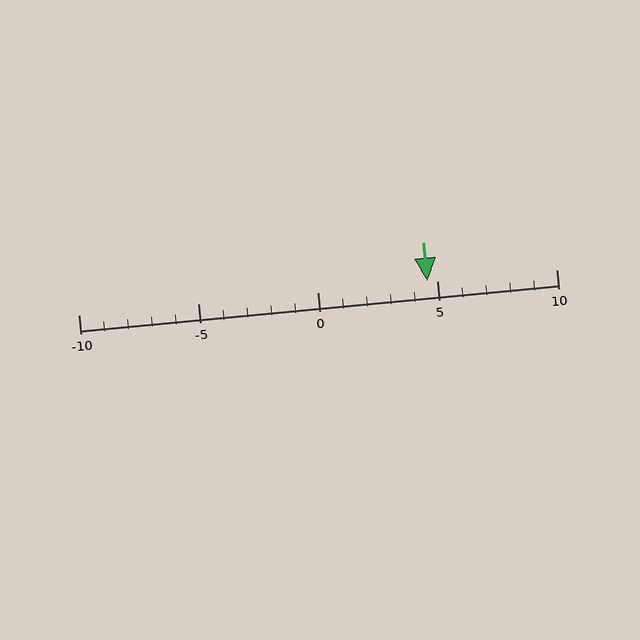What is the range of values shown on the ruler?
The ruler shows values from -10 to 10.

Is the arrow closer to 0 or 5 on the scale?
The arrow is closer to 5.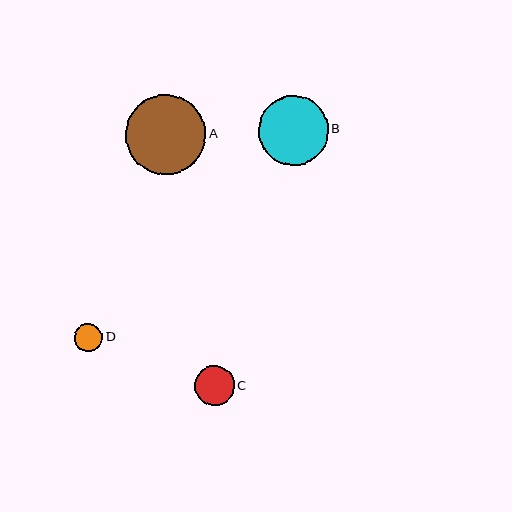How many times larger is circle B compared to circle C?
Circle B is approximately 1.8 times the size of circle C.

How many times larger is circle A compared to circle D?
Circle A is approximately 2.8 times the size of circle D.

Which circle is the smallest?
Circle D is the smallest with a size of approximately 28 pixels.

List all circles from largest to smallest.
From largest to smallest: A, B, C, D.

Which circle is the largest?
Circle A is the largest with a size of approximately 80 pixels.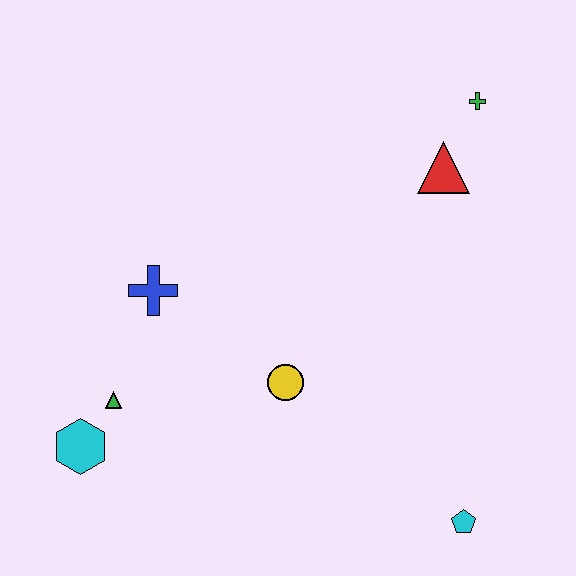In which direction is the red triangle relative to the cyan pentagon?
The red triangle is above the cyan pentagon.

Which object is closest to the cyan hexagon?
The green triangle is closest to the cyan hexagon.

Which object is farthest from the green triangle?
The green cross is farthest from the green triangle.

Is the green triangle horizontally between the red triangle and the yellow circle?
No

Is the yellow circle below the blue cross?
Yes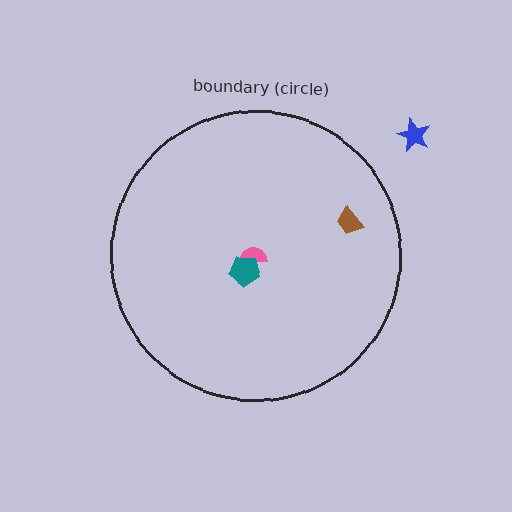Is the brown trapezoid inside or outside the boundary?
Inside.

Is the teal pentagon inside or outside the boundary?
Inside.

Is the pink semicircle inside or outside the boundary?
Inside.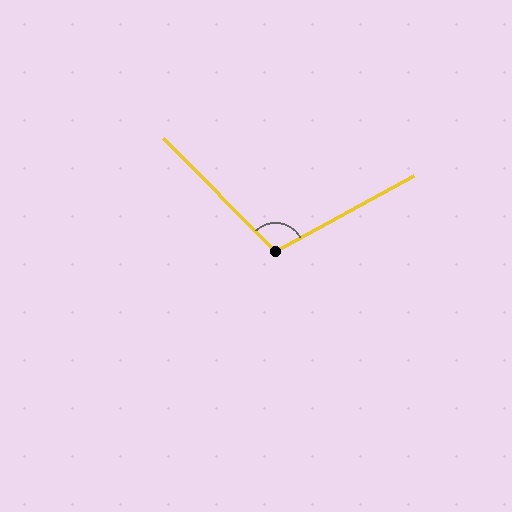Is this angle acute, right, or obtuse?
It is obtuse.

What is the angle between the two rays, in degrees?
Approximately 106 degrees.